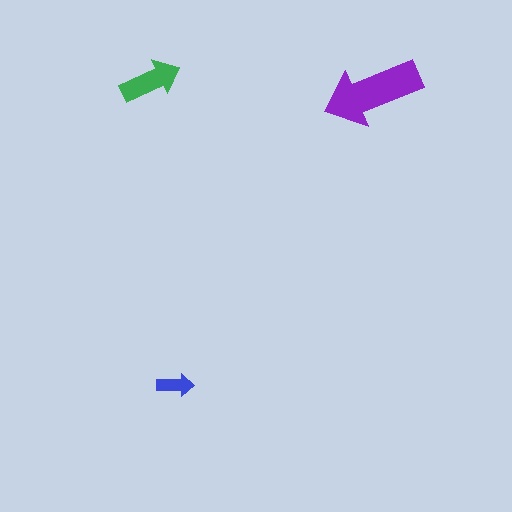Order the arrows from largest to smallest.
the purple one, the green one, the blue one.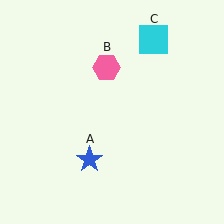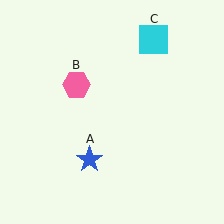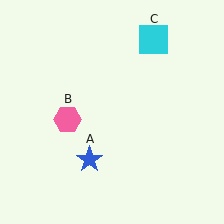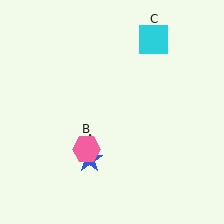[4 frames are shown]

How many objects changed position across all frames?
1 object changed position: pink hexagon (object B).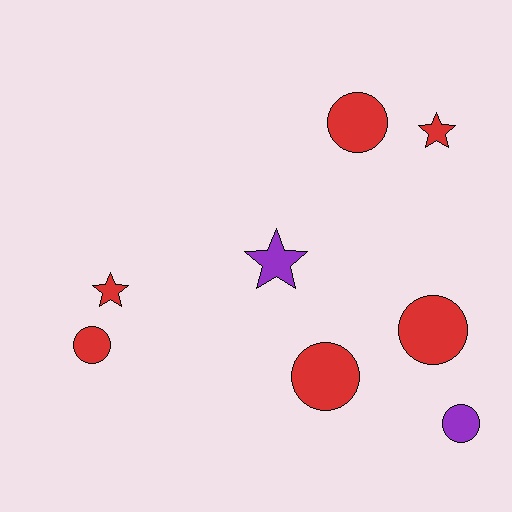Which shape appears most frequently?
Circle, with 5 objects.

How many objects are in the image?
There are 8 objects.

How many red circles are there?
There are 4 red circles.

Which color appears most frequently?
Red, with 6 objects.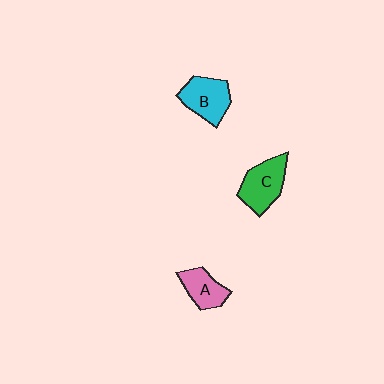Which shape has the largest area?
Shape C (green).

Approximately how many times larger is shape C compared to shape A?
Approximately 1.4 times.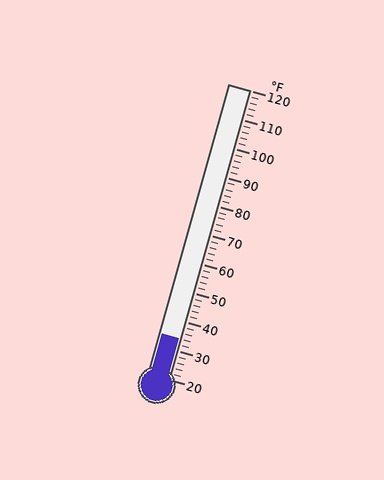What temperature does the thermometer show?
The thermometer shows approximately 34°F.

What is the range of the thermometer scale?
The thermometer scale ranges from 20°F to 120°F.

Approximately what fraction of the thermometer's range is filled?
The thermometer is filled to approximately 15% of its range.